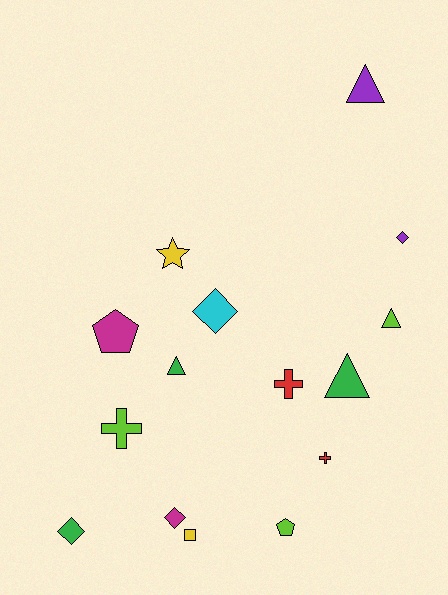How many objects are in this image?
There are 15 objects.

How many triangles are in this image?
There are 4 triangles.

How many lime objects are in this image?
There are 3 lime objects.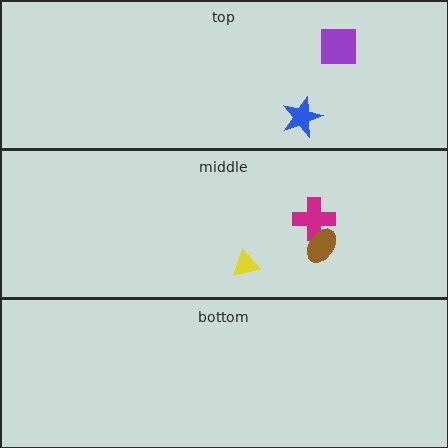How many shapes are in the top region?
2.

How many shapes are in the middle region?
3.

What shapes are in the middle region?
The magenta cross, the brown ellipse, the yellow triangle.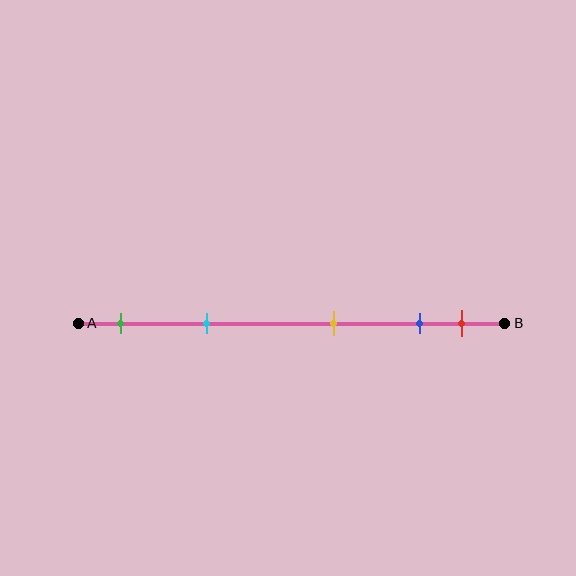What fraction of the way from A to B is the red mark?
The red mark is approximately 90% (0.9) of the way from A to B.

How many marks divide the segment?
There are 5 marks dividing the segment.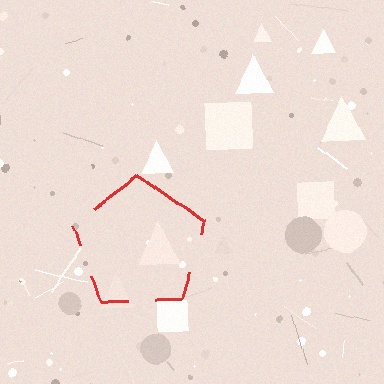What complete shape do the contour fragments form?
The contour fragments form a pentagon.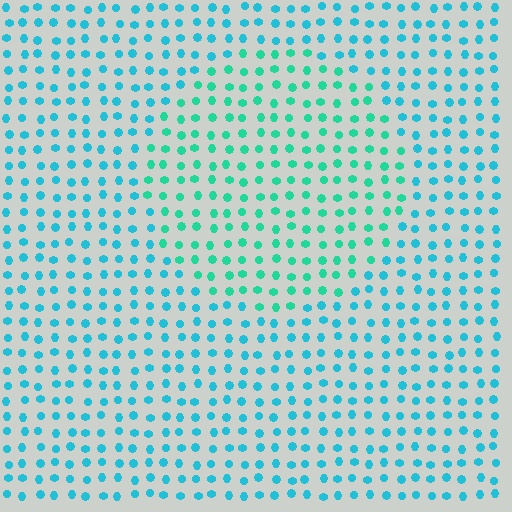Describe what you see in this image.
The image is filled with small cyan elements in a uniform arrangement. A circle-shaped region is visible where the elements are tinted to a slightly different hue, forming a subtle color boundary.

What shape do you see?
I see a circle.